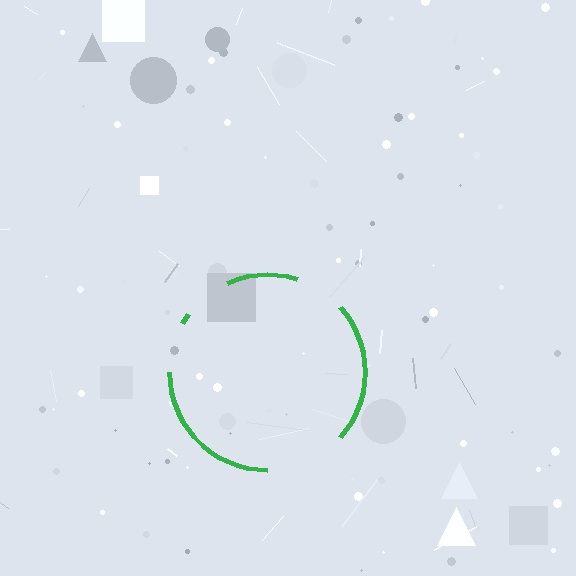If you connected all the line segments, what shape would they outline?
They would outline a circle.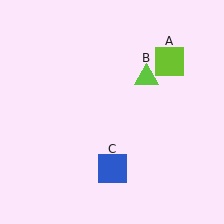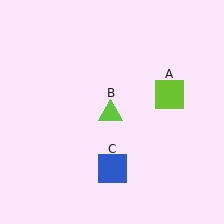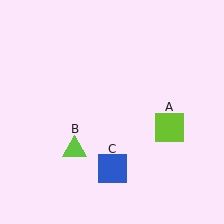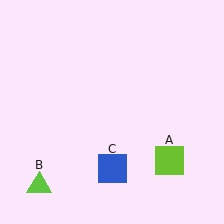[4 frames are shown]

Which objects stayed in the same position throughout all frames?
Blue square (object C) remained stationary.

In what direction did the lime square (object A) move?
The lime square (object A) moved down.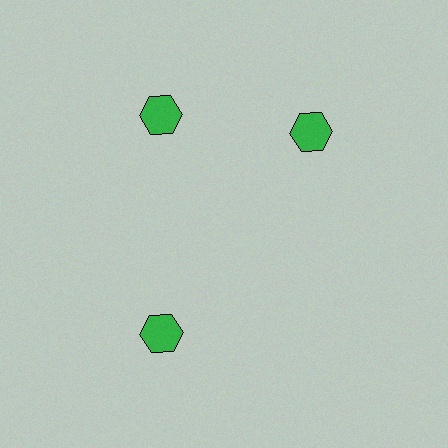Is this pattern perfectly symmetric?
No. The 3 green hexagons are arranged in a ring, but one element near the 3 o'clock position is rotated out of alignment along the ring, breaking the 3-fold rotational symmetry.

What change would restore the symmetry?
The symmetry would be restored by rotating it back into even spacing with its neighbors so that all 3 hexagons sit at equal angles and equal distance from the center.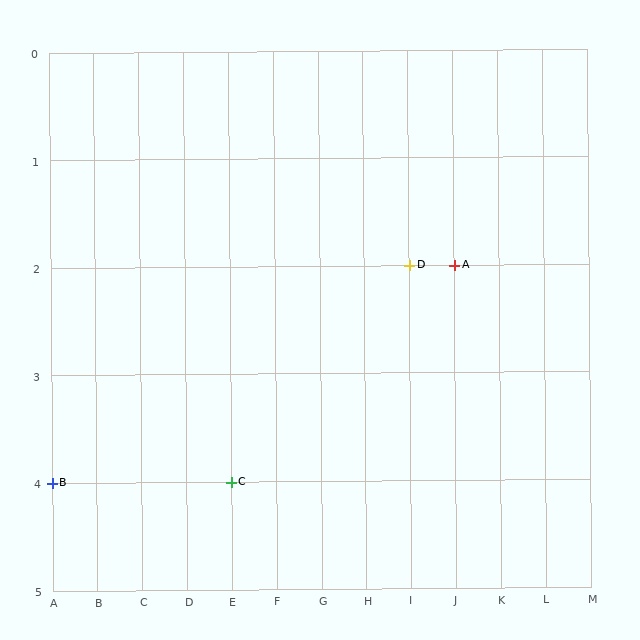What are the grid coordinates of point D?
Point D is at grid coordinates (I, 2).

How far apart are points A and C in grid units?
Points A and C are 5 columns and 2 rows apart (about 5.4 grid units diagonally).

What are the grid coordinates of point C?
Point C is at grid coordinates (E, 4).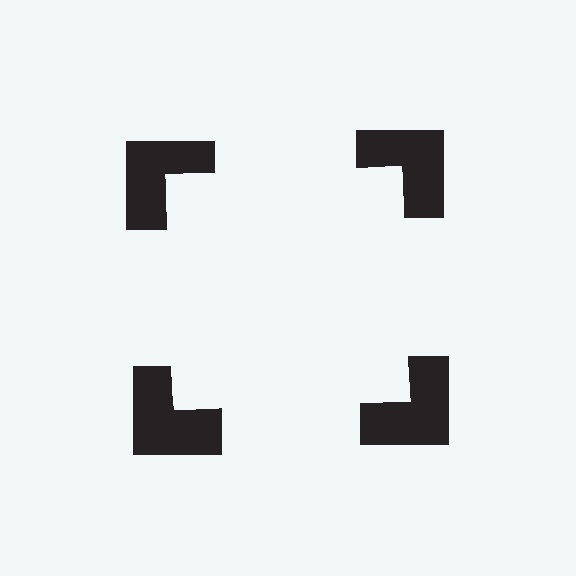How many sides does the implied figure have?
4 sides.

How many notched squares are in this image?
There are 4 — one at each vertex of the illusory square.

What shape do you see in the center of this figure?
An illusory square — its edges are inferred from the aligned wedge cuts in the notched squares, not physically drawn.